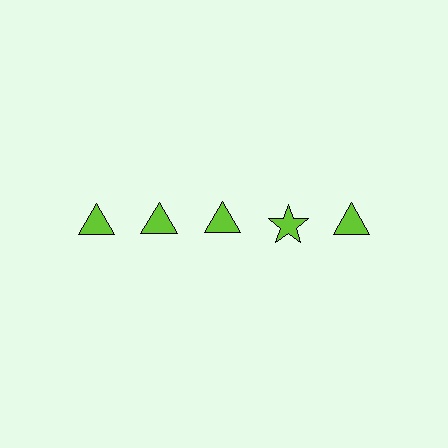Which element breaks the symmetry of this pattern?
The lime star in the top row, second from right column breaks the symmetry. All other shapes are lime triangles.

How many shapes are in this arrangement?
There are 5 shapes arranged in a grid pattern.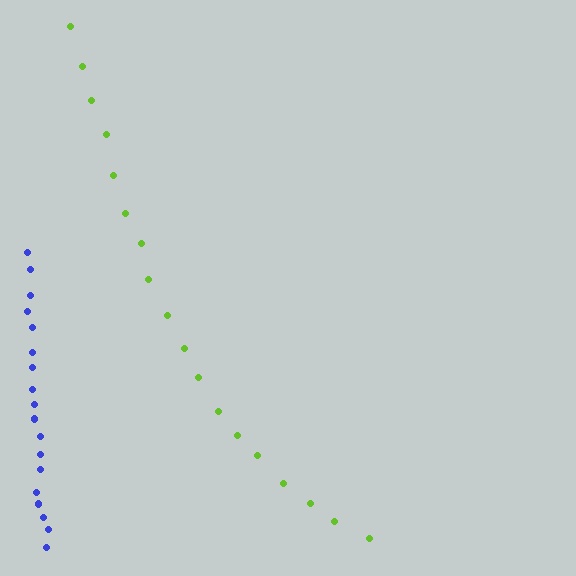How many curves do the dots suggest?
There are 2 distinct paths.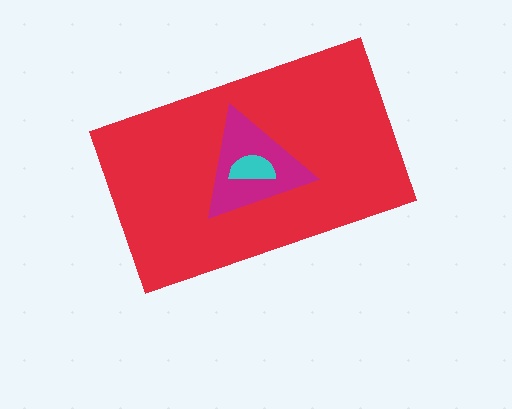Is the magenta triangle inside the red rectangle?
Yes.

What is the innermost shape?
The cyan semicircle.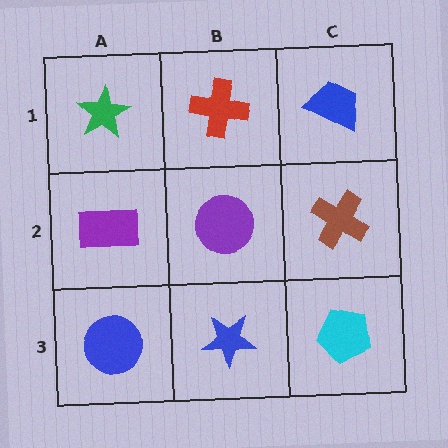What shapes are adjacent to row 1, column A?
A purple rectangle (row 2, column A), a red cross (row 1, column B).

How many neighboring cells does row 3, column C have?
2.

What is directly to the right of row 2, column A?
A purple circle.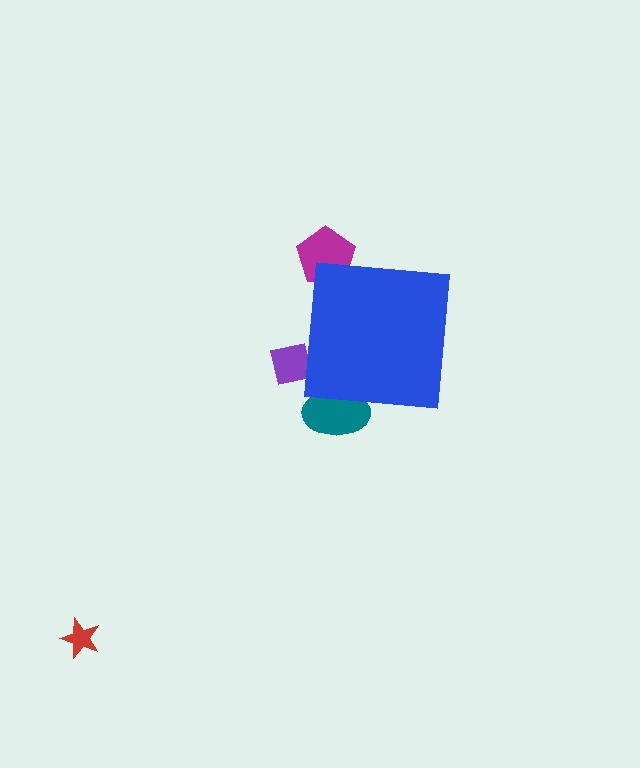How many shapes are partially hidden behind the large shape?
3 shapes are partially hidden.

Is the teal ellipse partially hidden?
Yes, the teal ellipse is partially hidden behind the blue square.